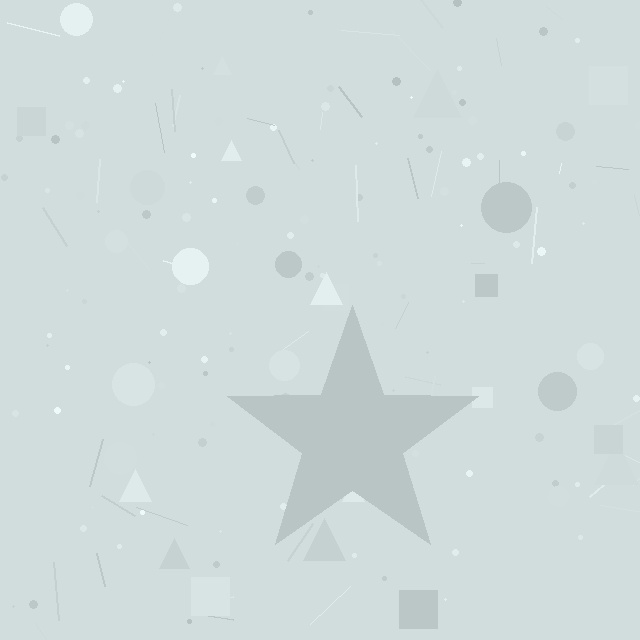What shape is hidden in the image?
A star is hidden in the image.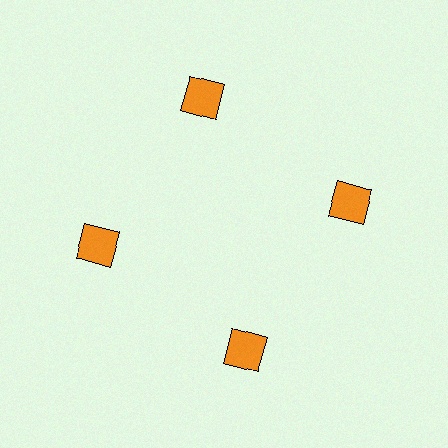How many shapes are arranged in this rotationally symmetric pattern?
There are 4 shapes, arranged in 4 groups of 1.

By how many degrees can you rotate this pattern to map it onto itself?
The pattern maps onto itself every 90 degrees of rotation.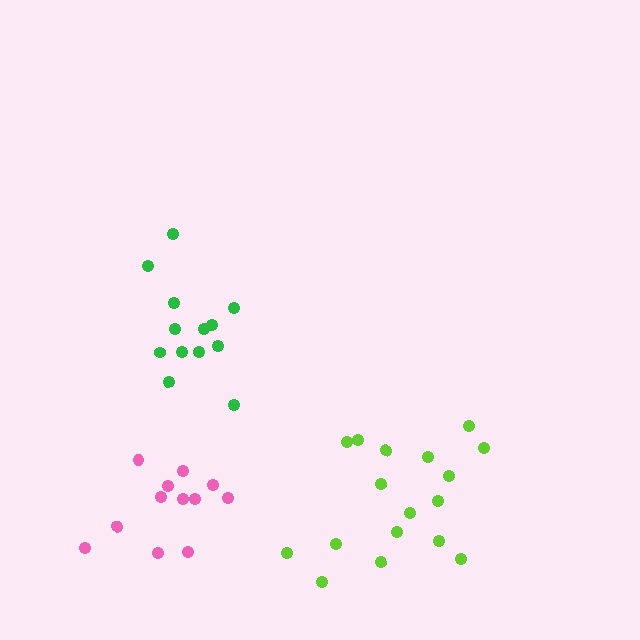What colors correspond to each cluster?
The clusters are colored: green, lime, pink.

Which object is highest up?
The green cluster is topmost.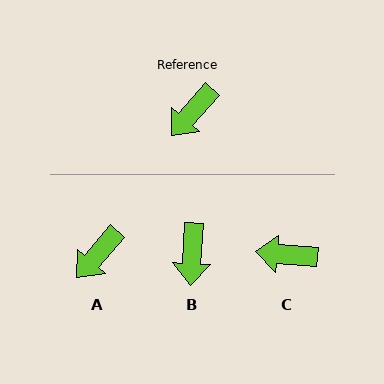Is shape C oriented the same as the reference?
No, it is off by about 53 degrees.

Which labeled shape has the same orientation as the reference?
A.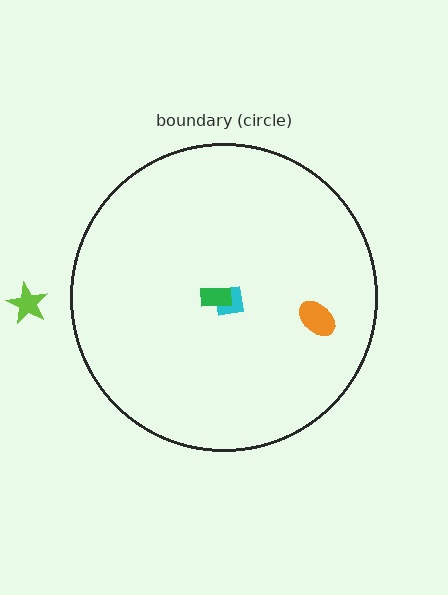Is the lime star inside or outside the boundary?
Outside.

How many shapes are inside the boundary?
3 inside, 1 outside.